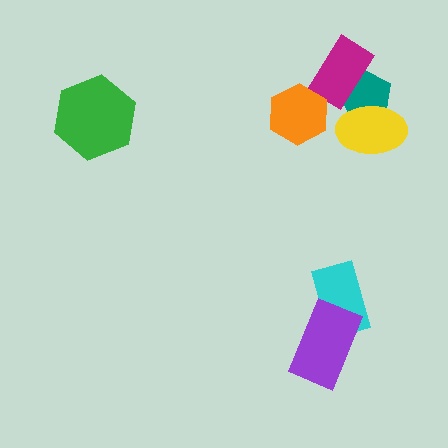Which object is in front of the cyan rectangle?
The purple rectangle is in front of the cyan rectangle.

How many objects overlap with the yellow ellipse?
1 object overlaps with the yellow ellipse.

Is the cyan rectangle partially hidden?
Yes, it is partially covered by another shape.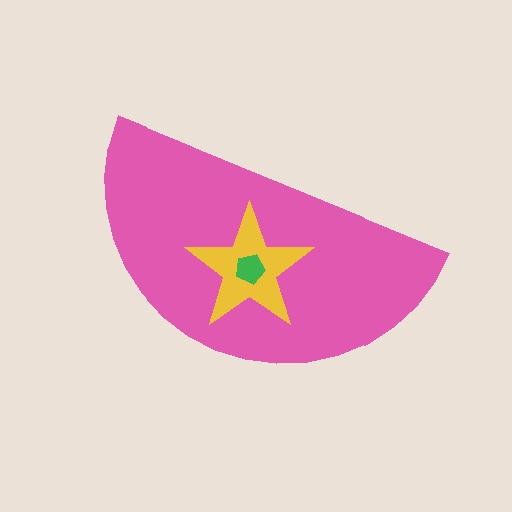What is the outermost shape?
The pink semicircle.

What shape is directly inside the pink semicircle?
The yellow star.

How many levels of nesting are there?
3.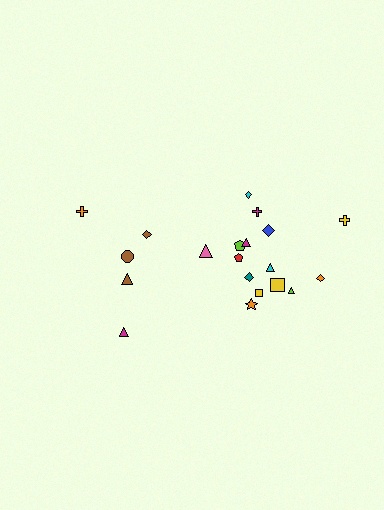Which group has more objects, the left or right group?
The right group.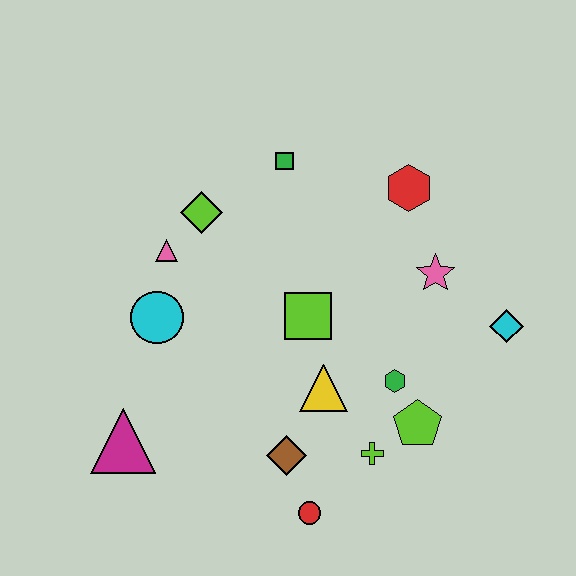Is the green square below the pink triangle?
No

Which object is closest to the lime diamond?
The pink triangle is closest to the lime diamond.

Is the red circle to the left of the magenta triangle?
No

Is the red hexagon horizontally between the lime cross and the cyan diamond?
Yes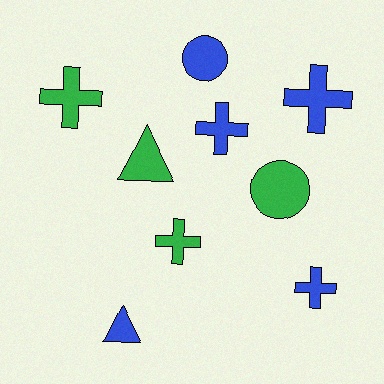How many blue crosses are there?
There are 3 blue crosses.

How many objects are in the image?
There are 9 objects.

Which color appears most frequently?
Blue, with 5 objects.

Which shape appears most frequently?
Cross, with 5 objects.